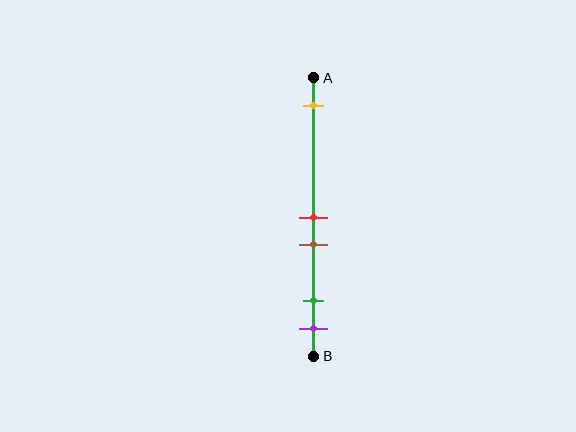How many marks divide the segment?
There are 5 marks dividing the segment.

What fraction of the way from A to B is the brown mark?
The brown mark is approximately 60% (0.6) of the way from A to B.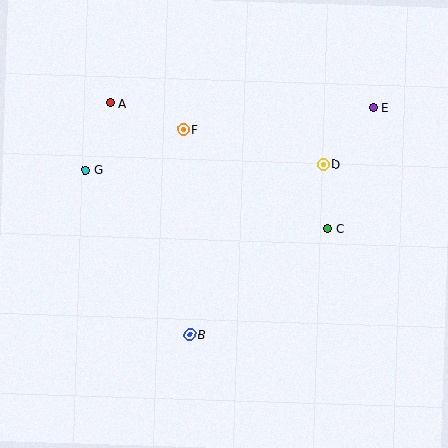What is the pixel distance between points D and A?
The distance between D and A is 222 pixels.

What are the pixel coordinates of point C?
Point C is at (327, 229).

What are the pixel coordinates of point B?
Point B is at (190, 335).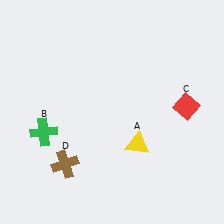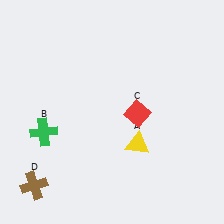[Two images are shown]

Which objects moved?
The objects that moved are: the red diamond (C), the brown cross (D).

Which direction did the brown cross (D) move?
The brown cross (D) moved left.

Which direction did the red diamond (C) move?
The red diamond (C) moved left.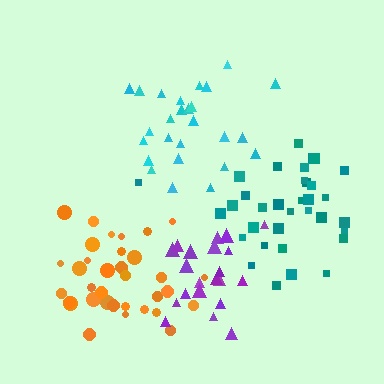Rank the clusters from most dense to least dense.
teal, orange, purple, cyan.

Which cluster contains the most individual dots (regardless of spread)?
Orange (34).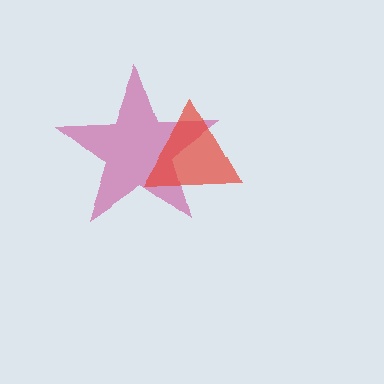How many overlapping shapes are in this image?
There are 2 overlapping shapes in the image.